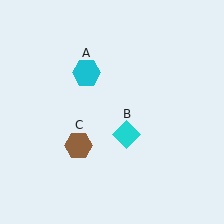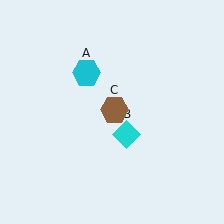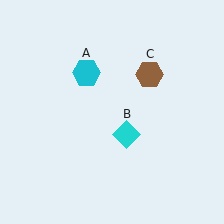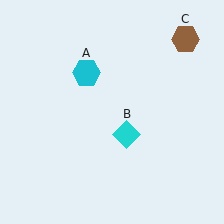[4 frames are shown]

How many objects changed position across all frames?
1 object changed position: brown hexagon (object C).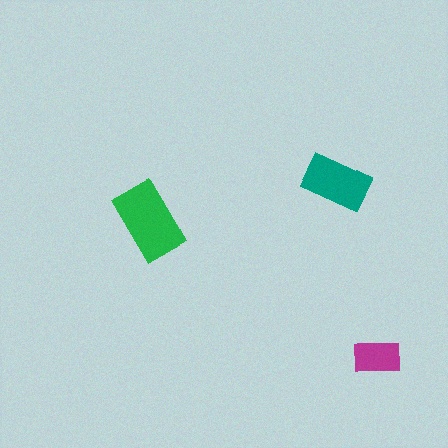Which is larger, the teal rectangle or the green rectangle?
The green one.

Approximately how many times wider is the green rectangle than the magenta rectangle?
About 1.5 times wider.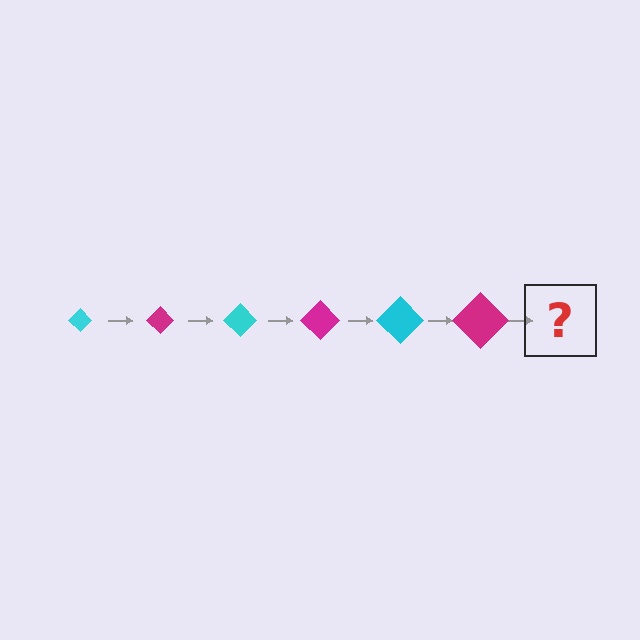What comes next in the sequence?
The next element should be a cyan diamond, larger than the previous one.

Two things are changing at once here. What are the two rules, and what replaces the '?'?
The two rules are that the diamond grows larger each step and the color cycles through cyan and magenta. The '?' should be a cyan diamond, larger than the previous one.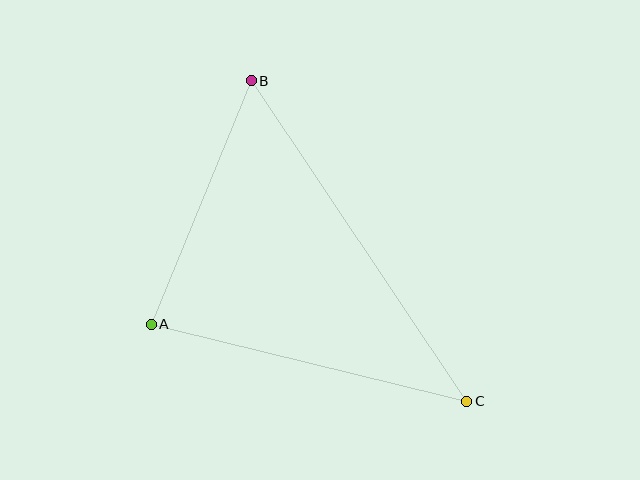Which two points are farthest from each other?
Points B and C are farthest from each other.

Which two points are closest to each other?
Points A and B are closest to each other.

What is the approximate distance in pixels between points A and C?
The distance between A and C is approximately 324 pixels.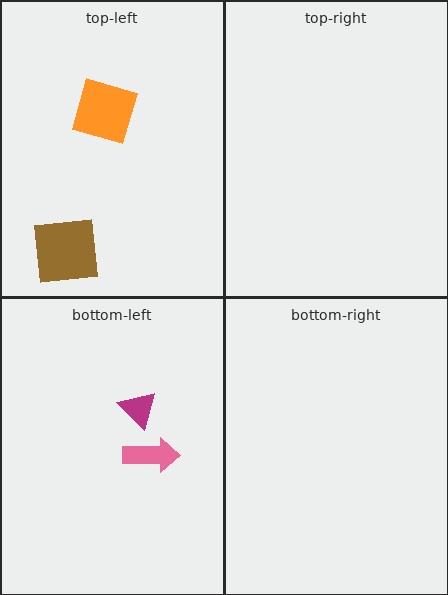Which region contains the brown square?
The top-left region.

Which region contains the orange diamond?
The top-left region.